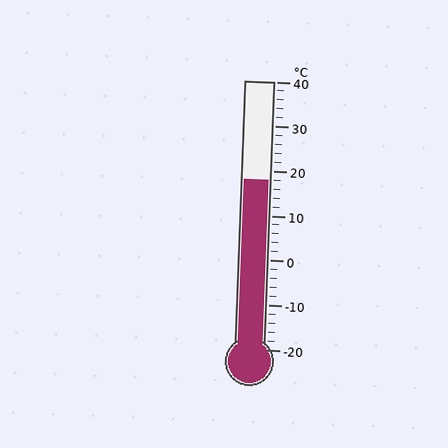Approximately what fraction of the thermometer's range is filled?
The thermometer is filled to approximately 65% of its range.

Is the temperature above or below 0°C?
The temperature is above 0°C.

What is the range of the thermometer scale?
The thermometer scale ranges from -20°C to 40°C.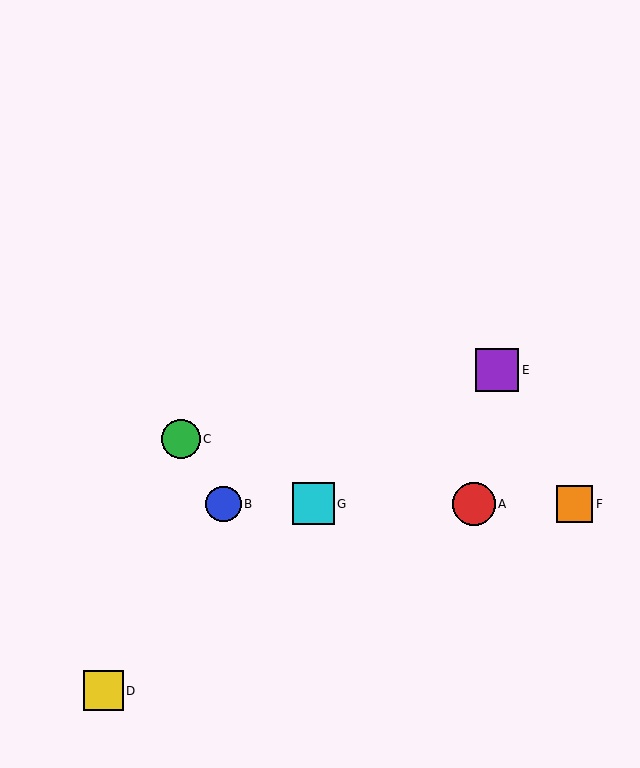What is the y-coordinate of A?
Object A is at y≈504.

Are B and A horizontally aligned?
Yes, both are at y≈504.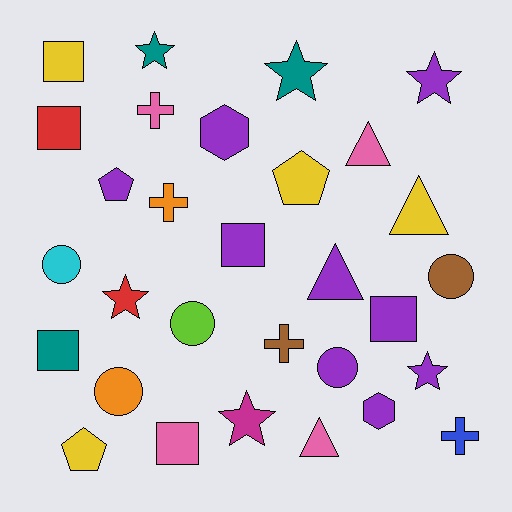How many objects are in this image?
There are 30 objects.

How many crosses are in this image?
There are 4 crosses.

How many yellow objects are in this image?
There are 4 yellow objects.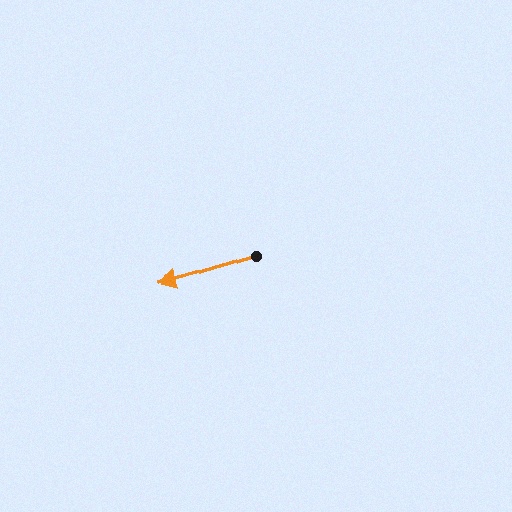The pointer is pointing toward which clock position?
Roughly 8 o'clock.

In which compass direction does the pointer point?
West.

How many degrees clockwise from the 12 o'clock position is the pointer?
Approximately 253 degrees.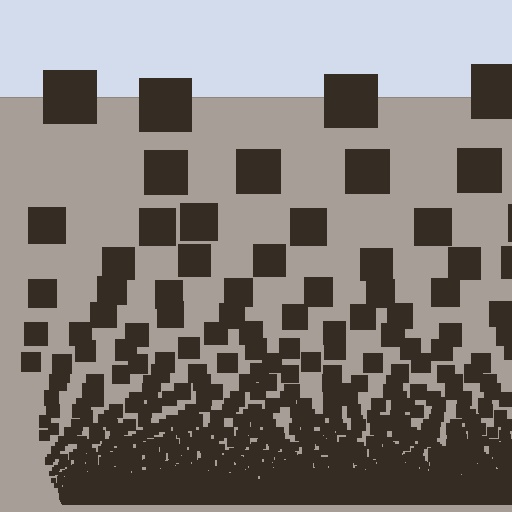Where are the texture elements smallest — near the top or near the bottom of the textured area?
Near the bottom.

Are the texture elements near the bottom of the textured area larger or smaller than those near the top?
Smaller. The gradient is inverted — elements near the bottom are smaller and denser.